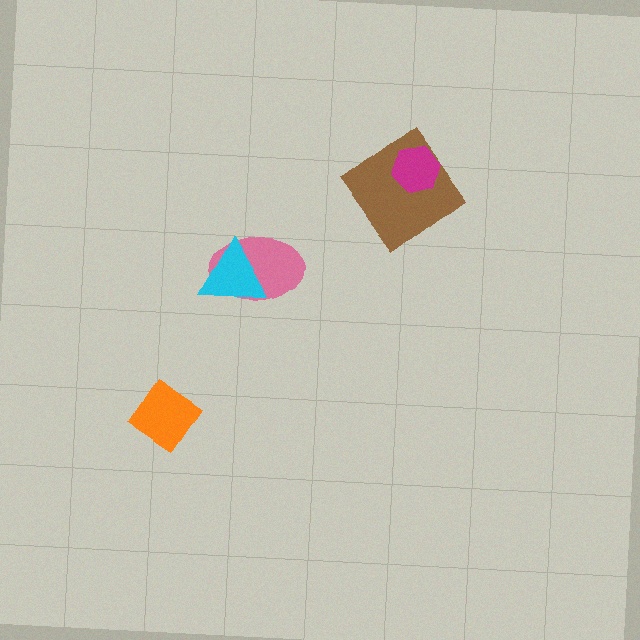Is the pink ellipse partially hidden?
Yes, it is partially covered by another shape.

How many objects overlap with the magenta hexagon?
1 object overlaps with the magenta hexagon.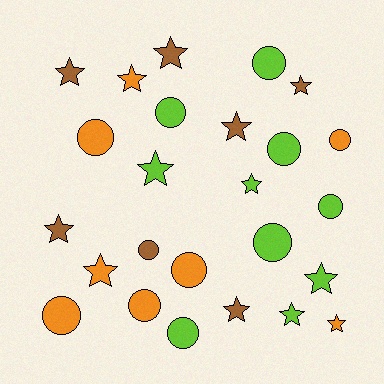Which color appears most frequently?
Lime, with 10 objects.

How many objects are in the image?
There are 25 objects.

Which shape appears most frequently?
Star, with 13 objects.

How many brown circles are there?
There is 1 brown circle.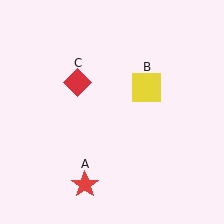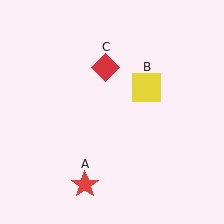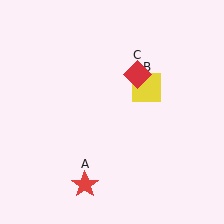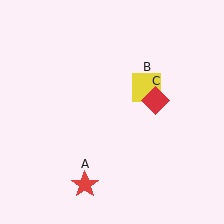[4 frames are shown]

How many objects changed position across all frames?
1 object changed position: red diamond (object C).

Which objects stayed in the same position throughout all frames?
Red star (object A) and yellow square (object B) remained stationary.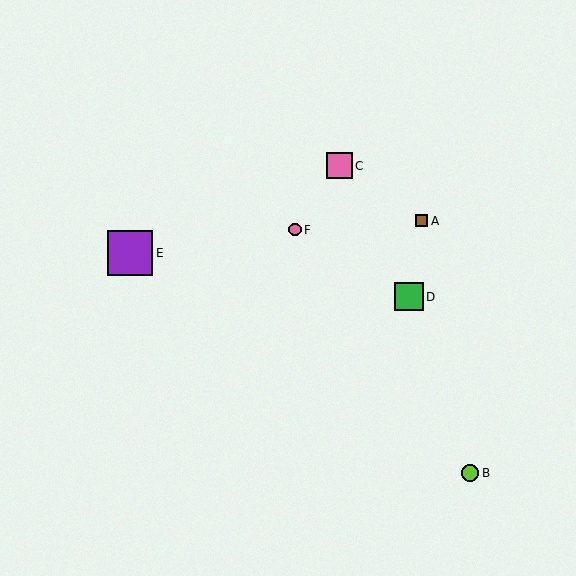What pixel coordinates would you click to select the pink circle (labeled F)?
Click at (295, 230) to select the pink circle F.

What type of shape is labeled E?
Shape E is a purple square.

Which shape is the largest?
The purple square (labeled E) is the largest.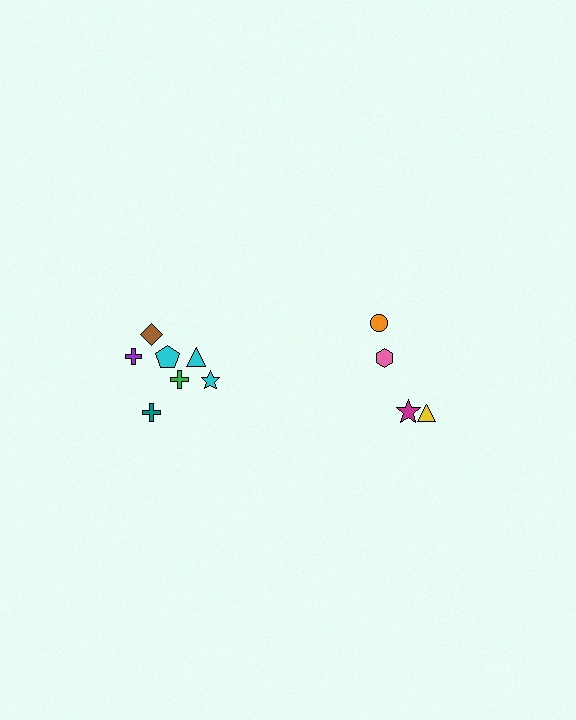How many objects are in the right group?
There are 4 objects.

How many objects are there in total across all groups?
There are 11 objects.